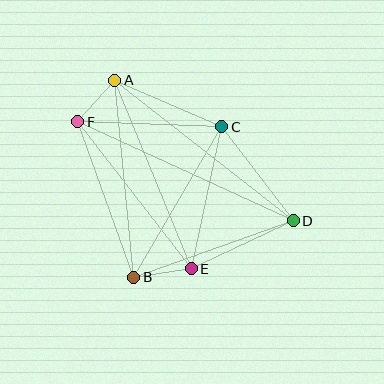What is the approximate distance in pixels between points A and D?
The distance between A and D is approximately 227 pixels.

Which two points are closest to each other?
Points A and F are closest to each other.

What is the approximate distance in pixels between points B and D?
The distance between B and D is approximately 170 pixels.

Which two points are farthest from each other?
Points D and F are farthest from each other.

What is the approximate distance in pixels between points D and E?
The distance between D and E is approximately 113 pixels.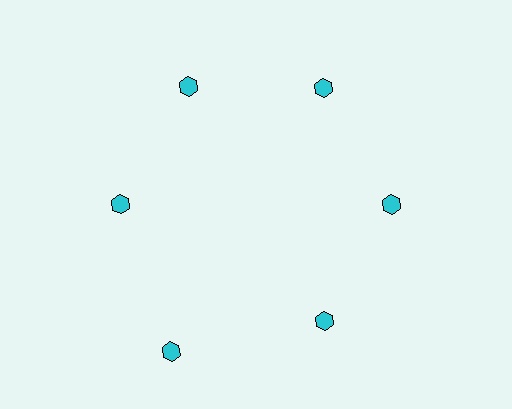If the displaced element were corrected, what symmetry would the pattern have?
It would have 6-fold rotational symmetry — the pattern would map onto itself every 60 degrees.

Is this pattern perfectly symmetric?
No. The 6 cyan hexagons are arranged in a ring, but one element near the 7 o'clock position is pushed outward from the center, breaking the 6-fold rotational symmetry.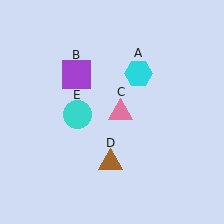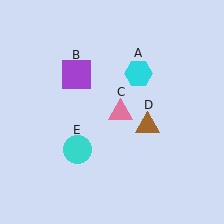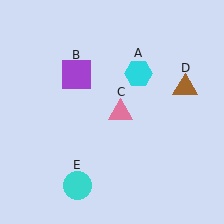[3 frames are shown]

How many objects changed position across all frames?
2 objects changed position: brown triangle (object D), cyan circle (object E).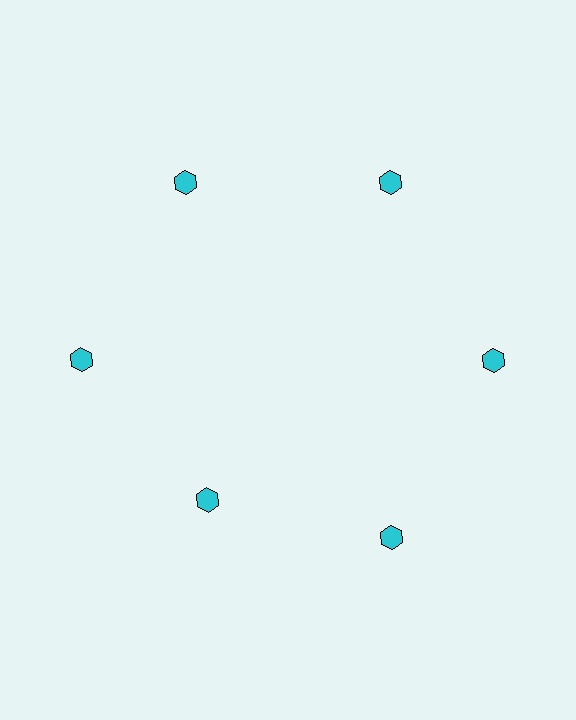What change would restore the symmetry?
The symmetry would be restored by moving it outward, back onto the ring so that all 6 hexagons sit at equal angles and equal distance from the center.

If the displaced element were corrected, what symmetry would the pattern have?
It would have 6-fold rotational symmetry — the pattern would map onto itself every 60 degrees.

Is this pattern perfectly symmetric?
No. The 6 cyan hexagons are arranged in a ring, but one element near the 7 o'clock position is pulled inward toward the center, breaking the 6-fold rotational symmetry.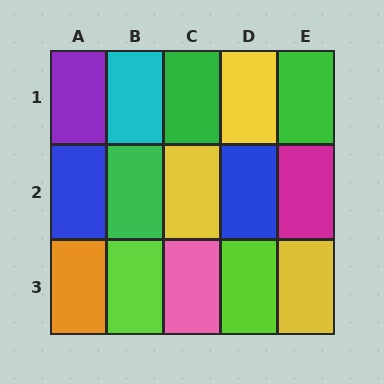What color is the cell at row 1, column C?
Green.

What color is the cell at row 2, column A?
Blue.